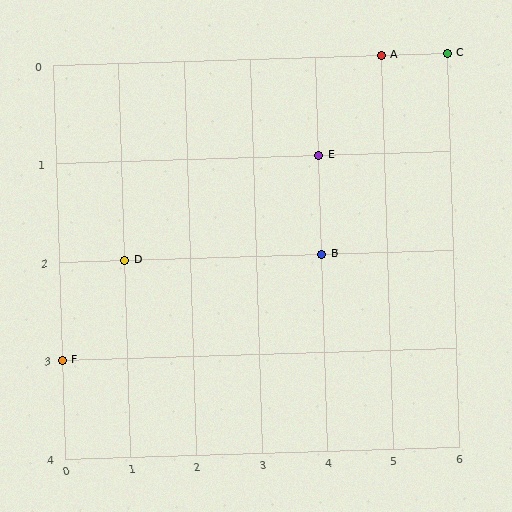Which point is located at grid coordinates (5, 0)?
Point A is at (5, 0).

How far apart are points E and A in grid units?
Points E and A are 1 column and 1 row apart (about 1.4 grid units diagonally).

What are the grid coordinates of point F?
Point F is at grid coordinates (0, 3).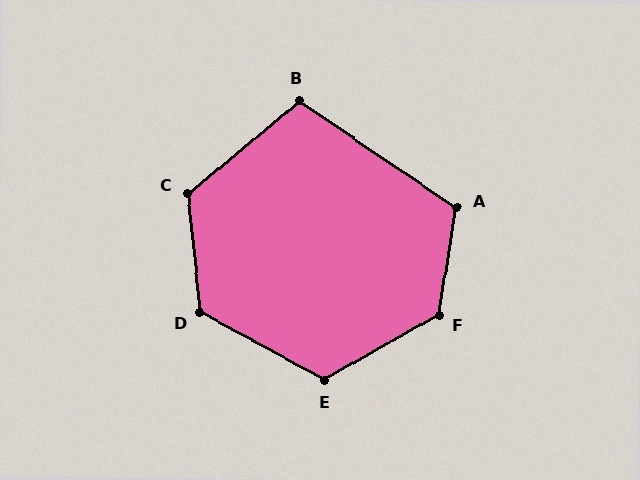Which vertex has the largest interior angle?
F, at approximately 129 degrees.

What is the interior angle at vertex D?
Approximately 124 degrees (obtuse).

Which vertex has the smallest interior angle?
B, at approximately 106 degrees.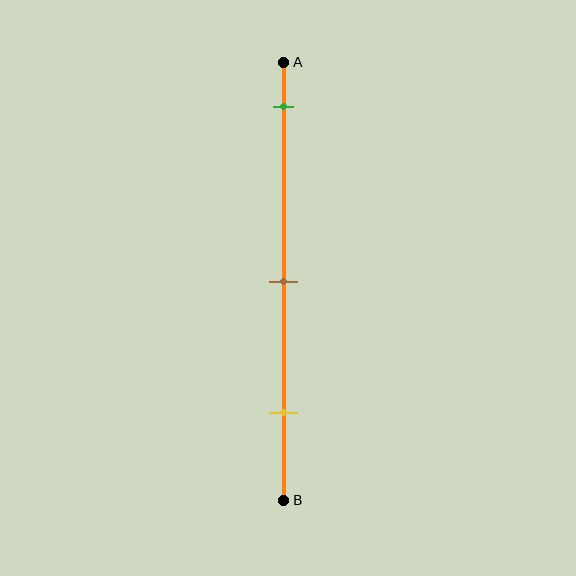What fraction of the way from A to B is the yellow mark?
The yellow mark is approximately 80% (0.8) of the way from A to B.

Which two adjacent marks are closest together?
The brown and yellow marks are the closest adjacent pair.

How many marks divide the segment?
There are 3 marks dividing the segment.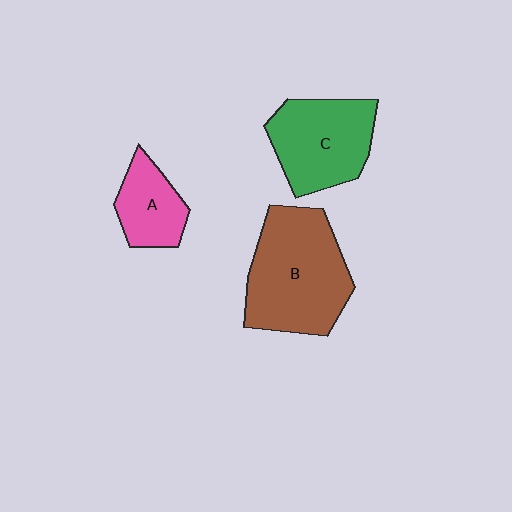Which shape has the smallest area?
Shape A (pink).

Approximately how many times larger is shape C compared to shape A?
Approximately 1.7 times.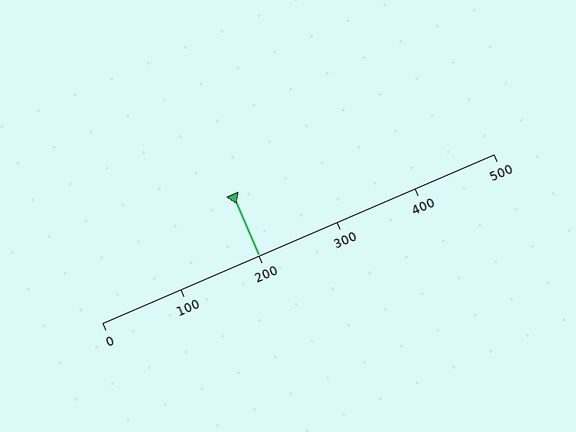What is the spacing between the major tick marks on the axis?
The major ticks are spaced 100 apart.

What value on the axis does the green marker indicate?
The marker indicates approximately 200.